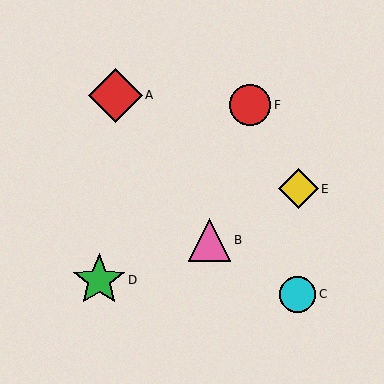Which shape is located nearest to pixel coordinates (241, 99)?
The red circle (labeled F) at (250, 105) is nearest to that location.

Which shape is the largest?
The red diamond (labeled A) is the largest.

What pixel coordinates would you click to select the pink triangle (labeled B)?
Click at (210, 240) to select the pink triangle B.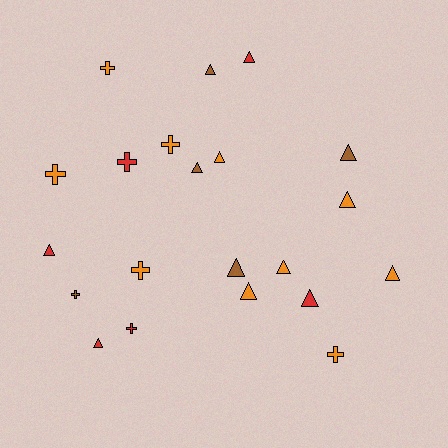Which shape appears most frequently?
Triangle, with 13 objects.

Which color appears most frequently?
Orange, with 10 objects.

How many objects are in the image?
There are 21 objects.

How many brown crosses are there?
There is 1 brown cross.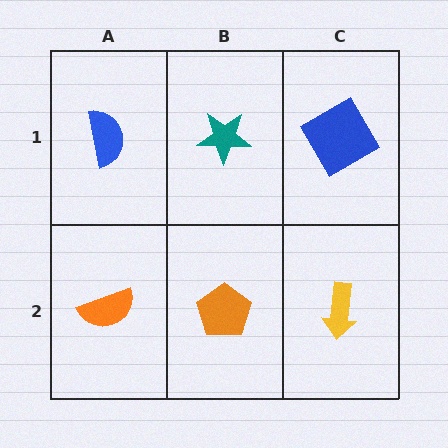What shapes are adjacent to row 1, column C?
A yellow arrow (row 2, column C), a teal star (row 1, column B).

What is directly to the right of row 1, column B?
A blue diamond.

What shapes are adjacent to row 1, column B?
An orange pentagon (row 2, column B), a blue semicircle (row 1, column A), a blue diamond (row 1, column C).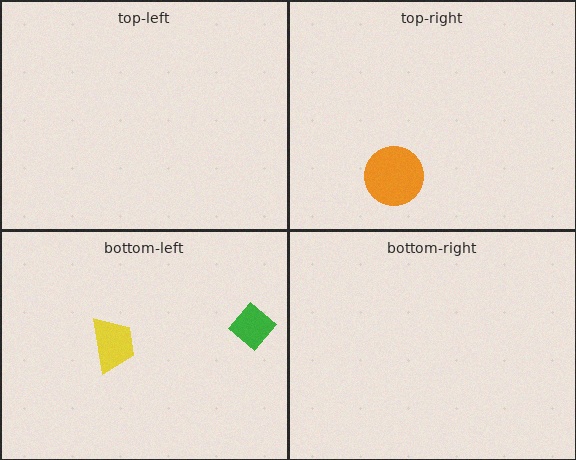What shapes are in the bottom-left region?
The yellow trapezoid, the green diamond.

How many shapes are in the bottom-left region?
2.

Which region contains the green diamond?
The bottom-left region.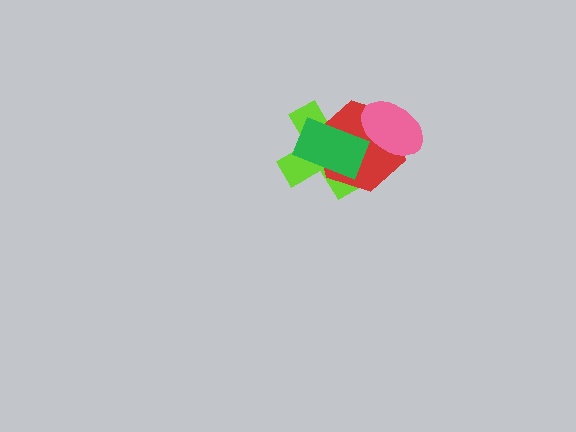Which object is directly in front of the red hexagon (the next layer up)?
The pink ellipse is directly in front of the red hexagon.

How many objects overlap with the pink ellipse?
2 objects overlap with the pink ellipse.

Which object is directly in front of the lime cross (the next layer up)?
The red hexagon is directly in front of the lime cross.